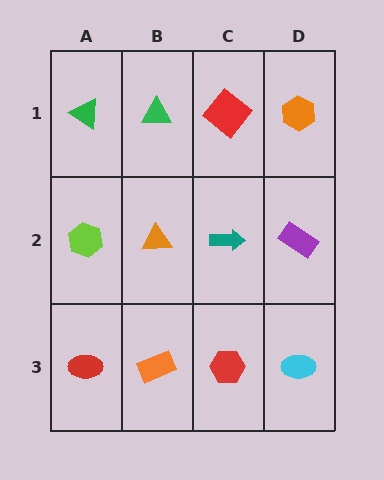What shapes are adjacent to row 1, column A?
A lime hexagon (row 2, column A), a green triangle (row 1, column B).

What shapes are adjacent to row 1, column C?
A teal arrow (row 2, column C), a green triangle (row 1, column B), an orange hexagon (row 1, column D).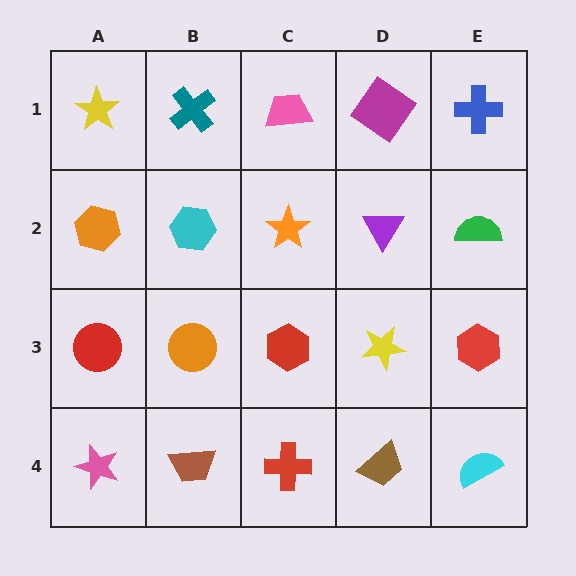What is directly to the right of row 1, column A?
A teal cross.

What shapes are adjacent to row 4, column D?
A yellow star (row 3, column D), a red cross (row 4, column C), a cyan semicircle (row 4, column E).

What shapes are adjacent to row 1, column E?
A green semicircle (row 2, column E), a magenta diamond (row 1, column D).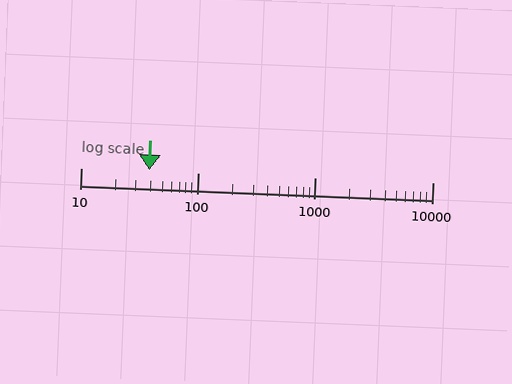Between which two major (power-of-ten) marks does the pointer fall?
The pointer is between 10 and 100.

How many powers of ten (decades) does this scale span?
The scale spans 3 decades, from 10 to 10000.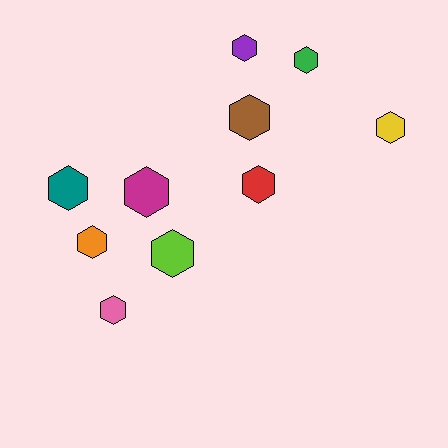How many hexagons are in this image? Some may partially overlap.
There are 10 hexagons.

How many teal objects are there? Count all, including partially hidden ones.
There is 1 teal object.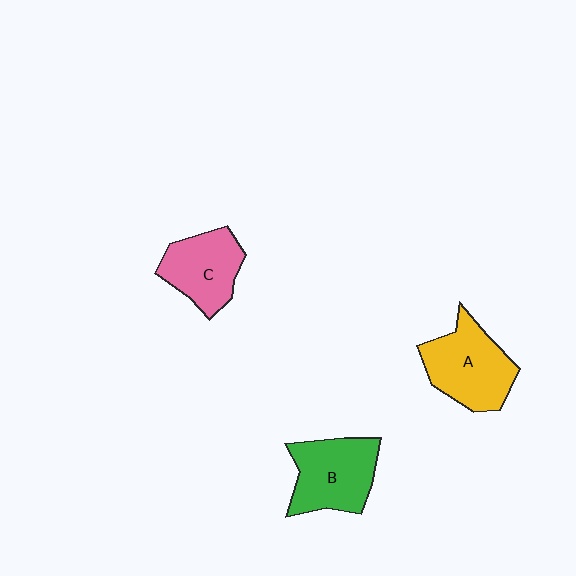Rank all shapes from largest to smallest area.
From largest to smallest: A (yellow), B (green), C (pink).